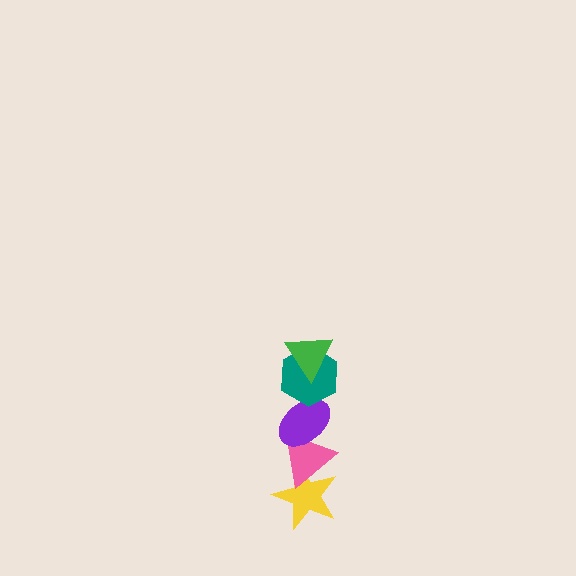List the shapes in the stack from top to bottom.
From top to bottom: the green triangle, the teal hexagon, the purple ellipse, the pink triangle, the yellow star.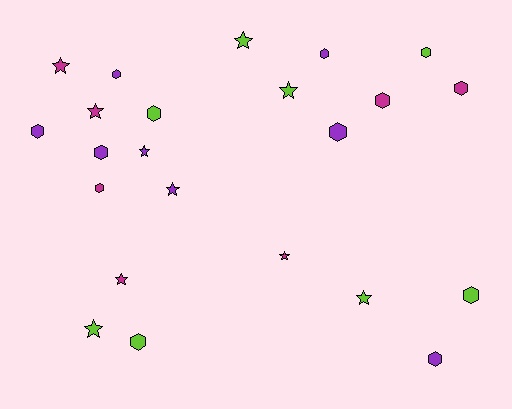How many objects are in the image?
There are 23 objects.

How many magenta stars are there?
There are 4 magenta stars.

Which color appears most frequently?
Purple, with 8 objects.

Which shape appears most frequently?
Hexagon, with 13 objects.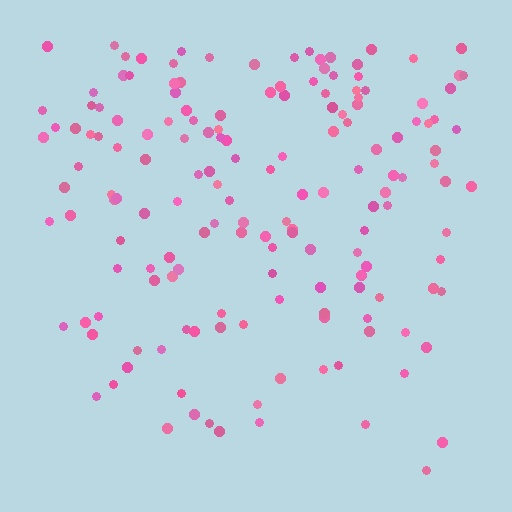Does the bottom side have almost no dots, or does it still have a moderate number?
Still a moderate number, just noticeably fewer than the top.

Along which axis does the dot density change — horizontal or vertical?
Vertical.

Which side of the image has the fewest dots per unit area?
The bottom.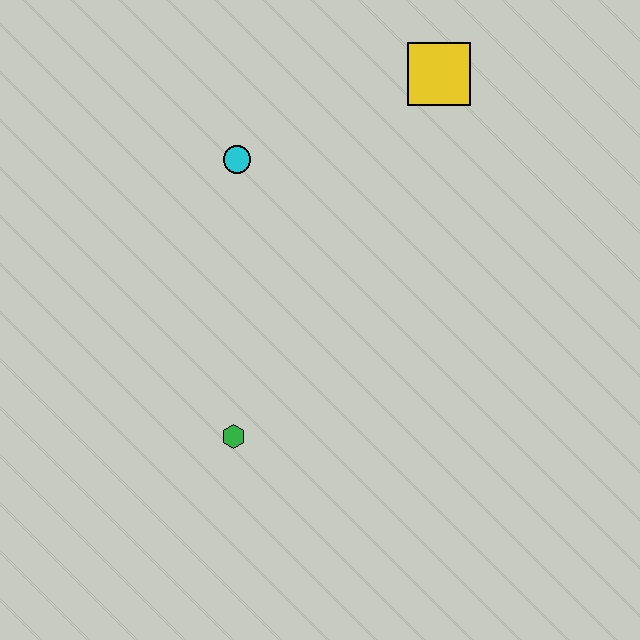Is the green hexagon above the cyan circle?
No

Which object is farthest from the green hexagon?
The yellow square is farthest from the green hexagon.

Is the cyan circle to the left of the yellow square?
Yes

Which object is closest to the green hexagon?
The cyan circle is closest to the green hexagon.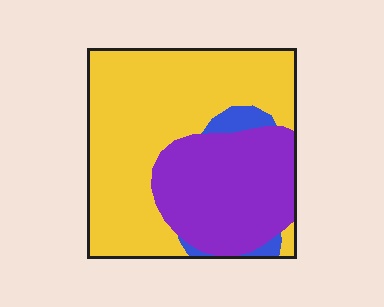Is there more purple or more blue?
Purple.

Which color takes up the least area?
Blue, at roughly 5%.